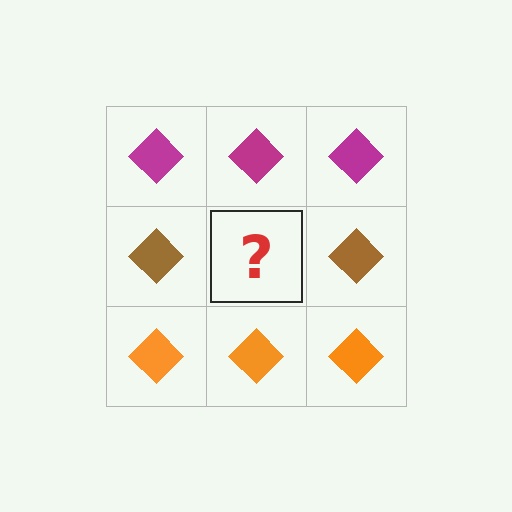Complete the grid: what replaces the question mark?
The question mark should be replaced with a brown diamond.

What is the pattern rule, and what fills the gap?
The rule is that each row has a consistent color. The gap should be filled with a brown diamond.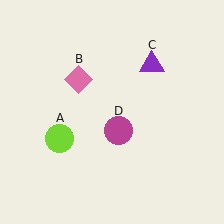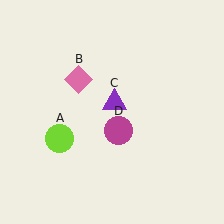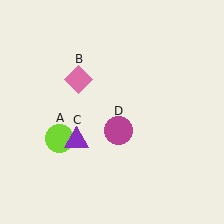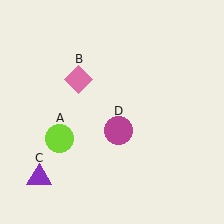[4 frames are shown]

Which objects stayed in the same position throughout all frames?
Lime circle (object A) and pink diamond (object B) and magenta circle (object D) remained stationary.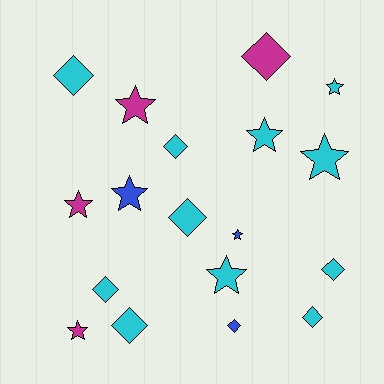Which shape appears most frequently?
Diamond, with 9 objects.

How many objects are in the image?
There are 18 objects.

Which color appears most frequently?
Cyan, with 11 objects.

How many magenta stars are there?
There are 3 magenta stars.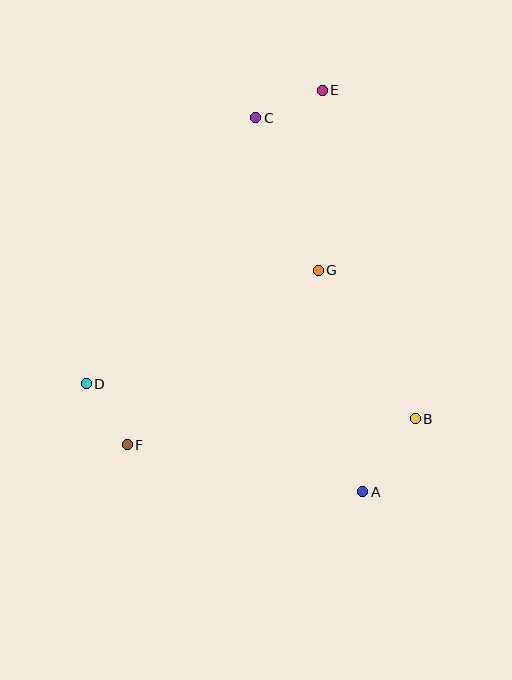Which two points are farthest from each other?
Points E and F are farthest from each other.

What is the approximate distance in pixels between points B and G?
The distance between B and G is approximately 177 pixels.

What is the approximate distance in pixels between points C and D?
The distance between C and D is approximately 316 pixels.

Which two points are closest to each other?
Points C and E are closest to each other.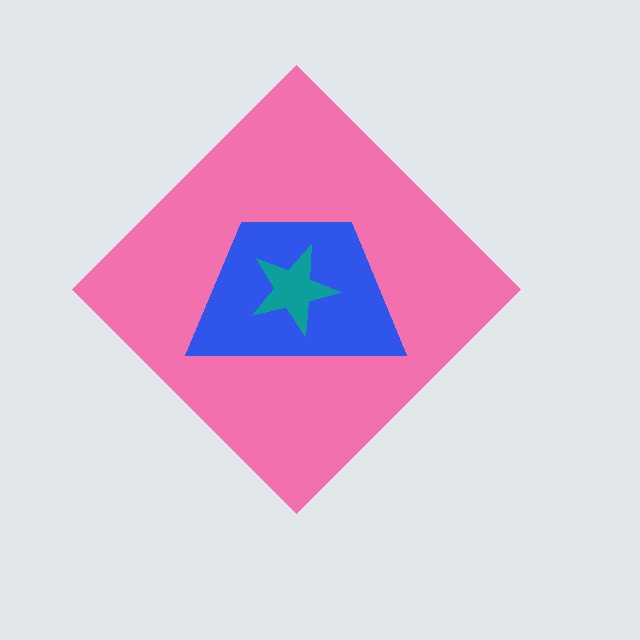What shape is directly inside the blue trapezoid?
The teal star.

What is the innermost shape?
The teal star.